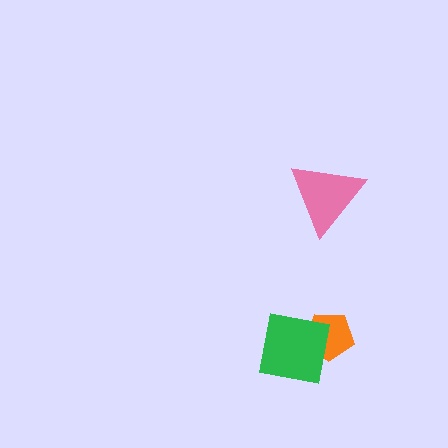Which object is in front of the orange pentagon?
The green square is in front of the orange pentagon.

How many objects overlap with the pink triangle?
0 objects overlap with the pink triangle.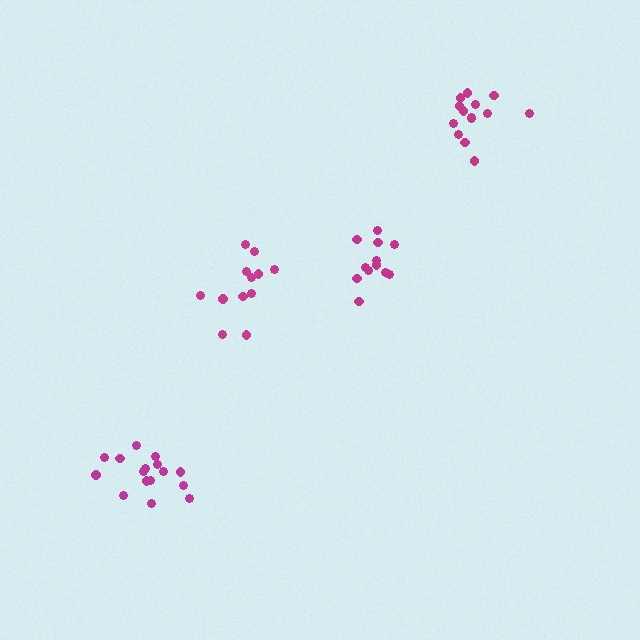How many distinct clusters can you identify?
There are 4 distinct clusters.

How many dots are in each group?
Group 1: 12 dots, Group 2: 14 dots, Group 3: 16 dots, Group 4: 12 dots (54 total).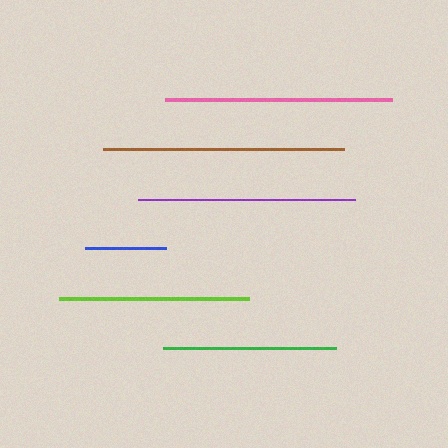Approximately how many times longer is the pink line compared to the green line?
The pink line is approximately 1.3 times the length of the green line.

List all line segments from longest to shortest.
From longest to shortest: brown, pink, purple, lime, green, blue.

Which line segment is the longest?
The brown line is the longest at approximately 241 pixels.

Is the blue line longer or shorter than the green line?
The green line is longer than the blue line.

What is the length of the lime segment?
The lime segment is approximately 190 pixels long.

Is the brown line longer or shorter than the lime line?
The brown line is longer than the lime line.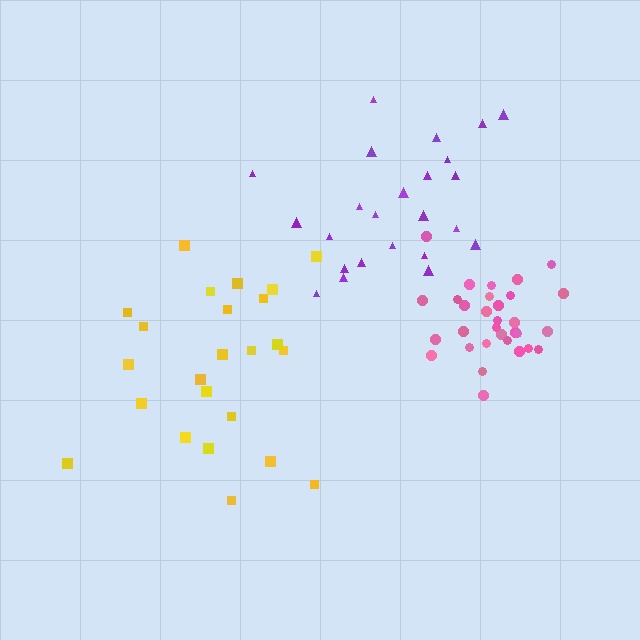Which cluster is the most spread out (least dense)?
Yellow.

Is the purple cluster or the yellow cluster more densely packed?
Purple.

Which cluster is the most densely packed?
Pink.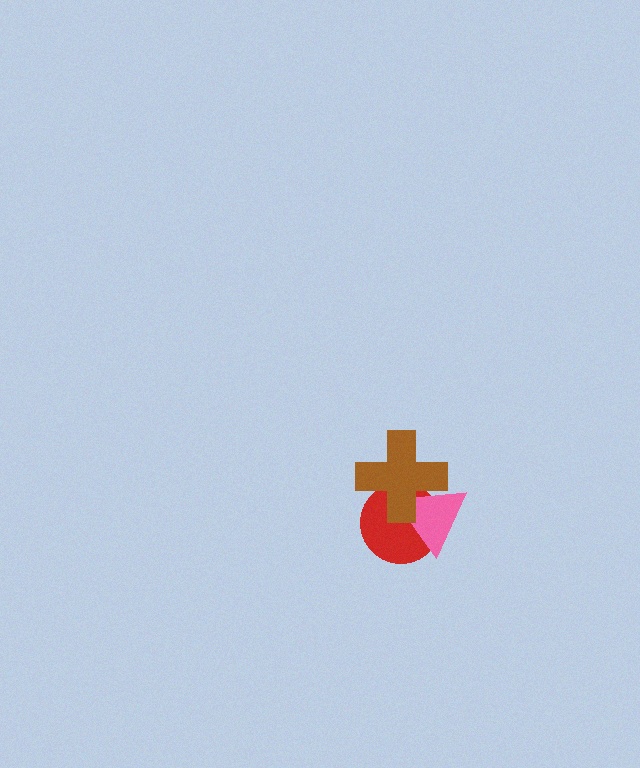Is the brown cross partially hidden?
No, no other shape covers it.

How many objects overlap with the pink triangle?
2 objects overlap with the pink triangle.